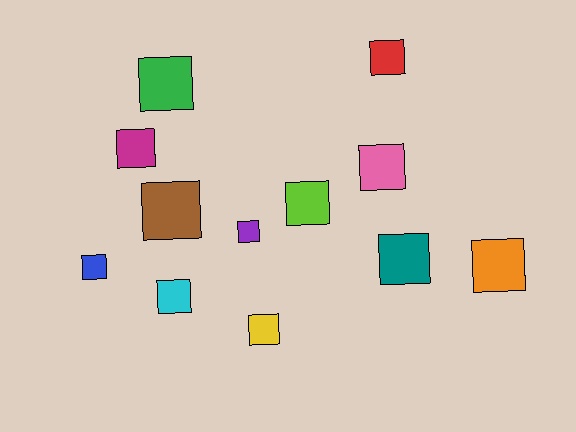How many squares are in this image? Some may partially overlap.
There are 12 squares.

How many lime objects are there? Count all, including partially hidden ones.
There is 1 lime object.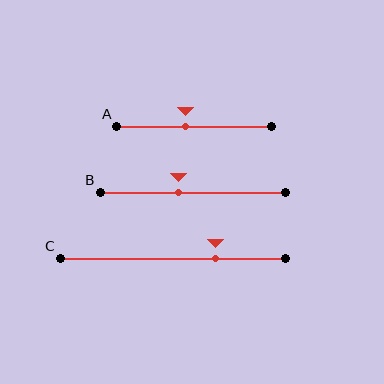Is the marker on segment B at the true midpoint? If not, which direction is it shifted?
No, the marker on segment B is shifted to the left by about 8% of the segment length.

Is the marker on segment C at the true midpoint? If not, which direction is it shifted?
No, the marker on segment C is shifted to the right by about 19% of the segment length.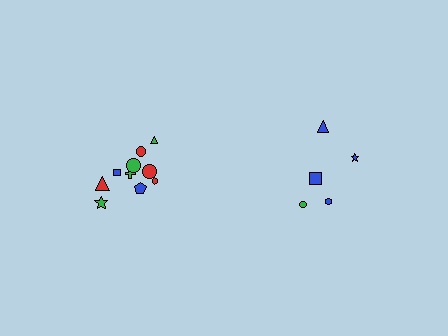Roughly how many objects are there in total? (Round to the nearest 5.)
Roughly 15 objects in total.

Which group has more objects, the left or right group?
The left group.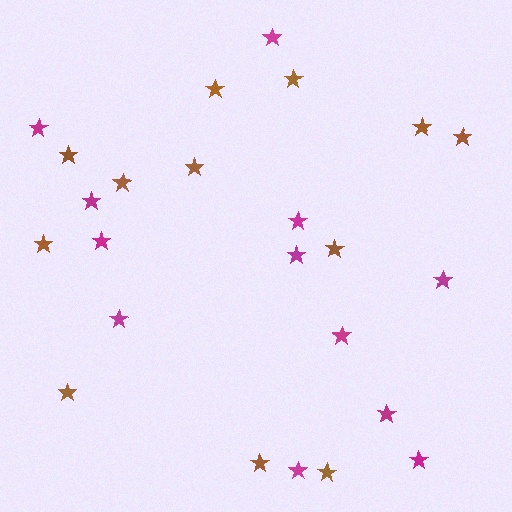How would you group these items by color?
There are 2 groups: one group of brown stars (12) and one group of magenta stars (12).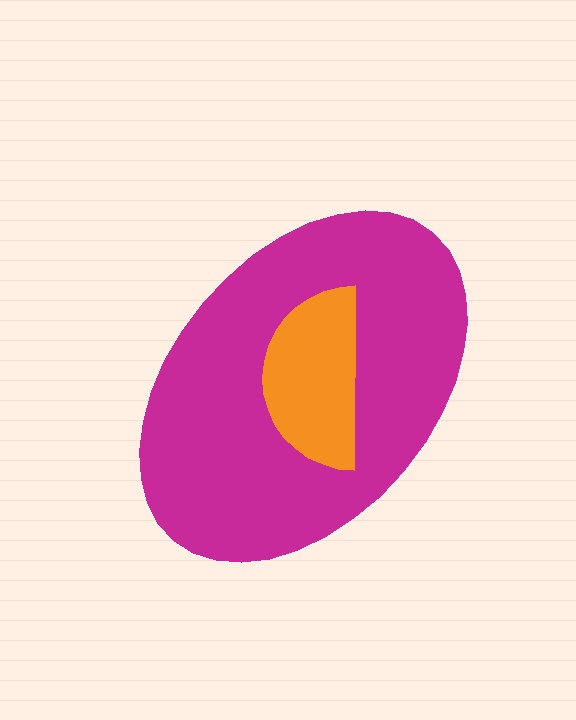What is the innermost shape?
The orange semicircle.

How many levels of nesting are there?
2.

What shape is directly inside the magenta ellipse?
The orange semicircle.